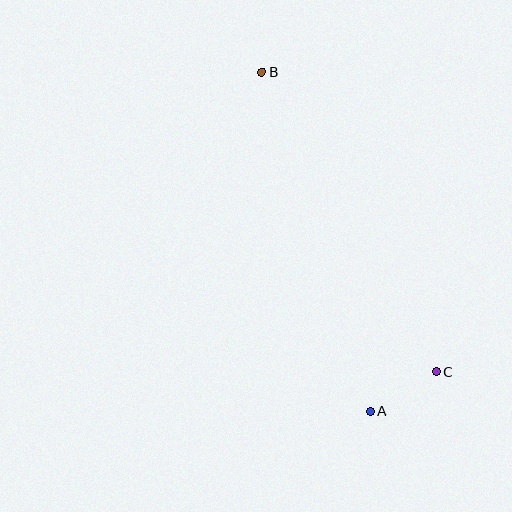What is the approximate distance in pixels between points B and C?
The distance between B and C is approximately 347 pixels.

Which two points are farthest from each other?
Points A and B are farthest from each other.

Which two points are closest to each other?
Points A and C are closest to each other.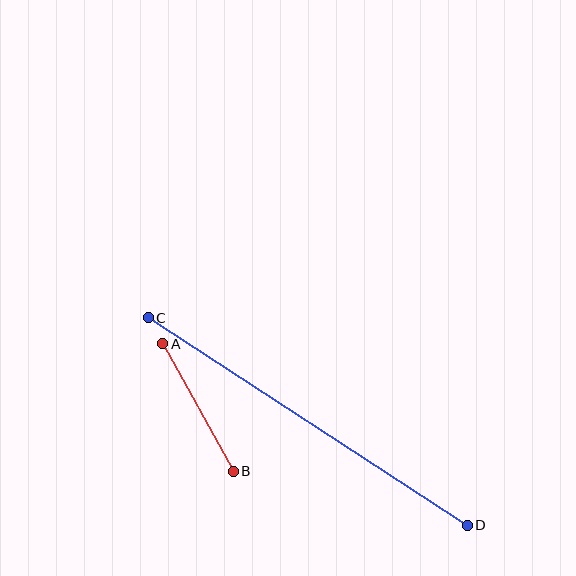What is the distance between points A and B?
The distance is approximately 146 pixels.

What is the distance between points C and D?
The distance is approximately 380 pixels.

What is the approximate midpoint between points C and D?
The midpoint is at approximately (308, 422) pixels.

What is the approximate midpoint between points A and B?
The midpoint is at approximately (198, 408) pixels.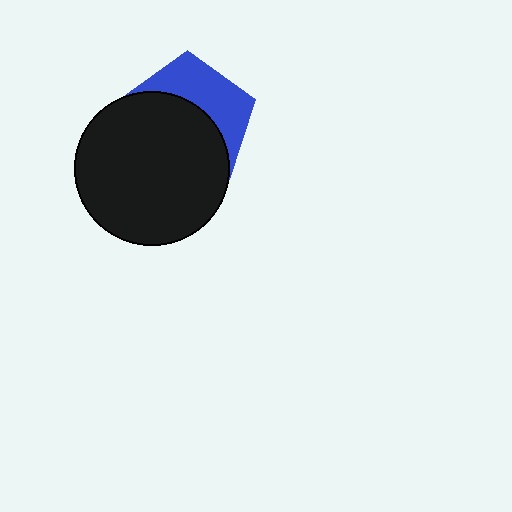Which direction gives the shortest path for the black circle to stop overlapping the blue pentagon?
Moving down gives the shortest separation.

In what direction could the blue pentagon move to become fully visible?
The blue pentagon could move up. That would shift it out from behind the black circle entirely.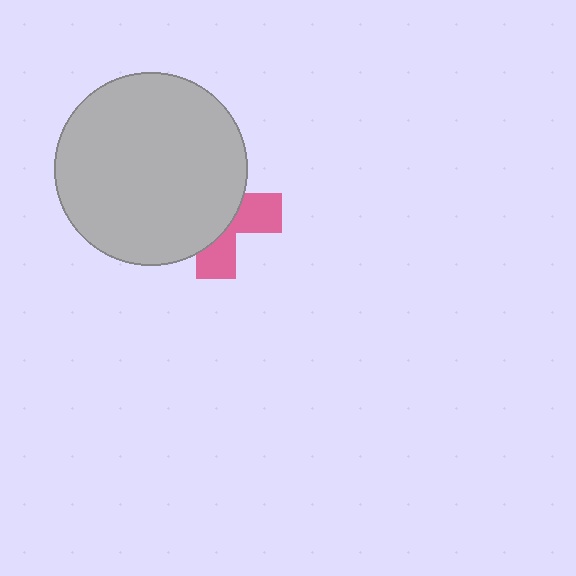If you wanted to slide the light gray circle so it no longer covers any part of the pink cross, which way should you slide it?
Slide it left — that is the most direct way to separate the two shapes.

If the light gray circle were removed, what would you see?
You would see the complete pink cross.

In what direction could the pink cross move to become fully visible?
The pink cross could move right. That would shift it out from behind the light gray circle entirely.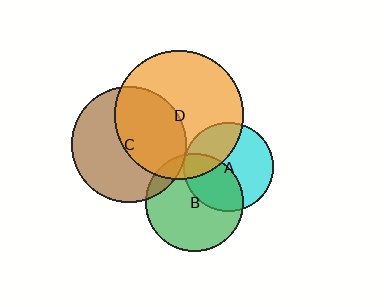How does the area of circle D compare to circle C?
Approximately 1.3 times.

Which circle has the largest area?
Circle D (orange).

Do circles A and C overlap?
Yes.